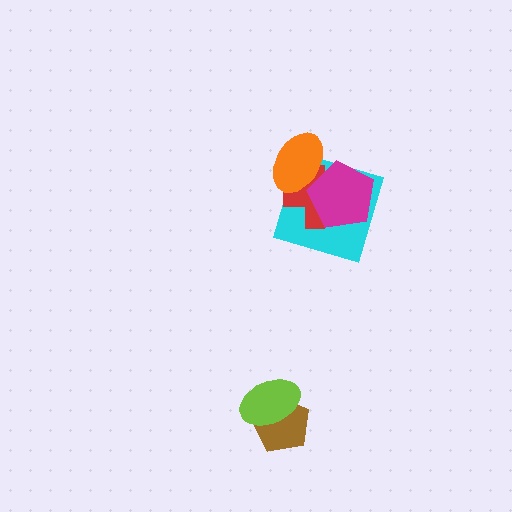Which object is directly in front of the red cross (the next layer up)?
The orange ellipse is directly in front of the red cross.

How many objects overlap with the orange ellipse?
3 objects overlap with the orange ellipse.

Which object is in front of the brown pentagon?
The lime ellipse is in front of the brown pentagon.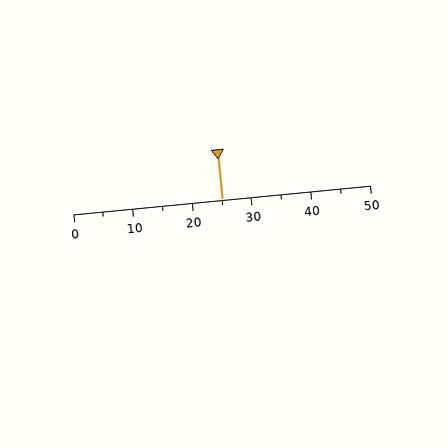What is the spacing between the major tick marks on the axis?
The major ticks are spaced 10 apart.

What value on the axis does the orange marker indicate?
The marker indicates approximately 25.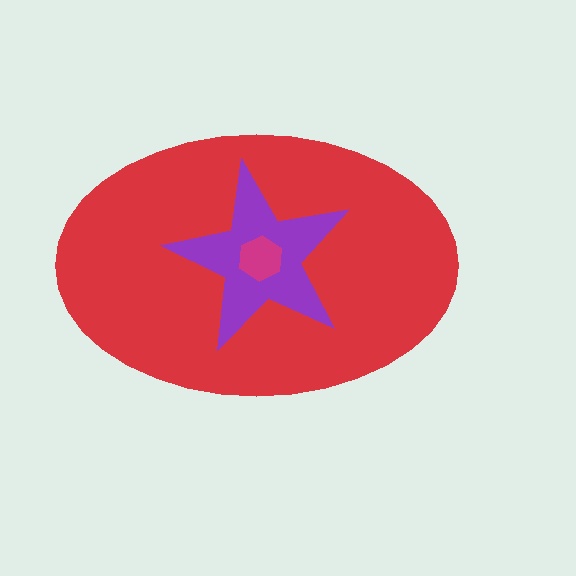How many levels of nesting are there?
3.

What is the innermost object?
The magenta hexagon.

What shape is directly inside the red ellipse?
The purple star.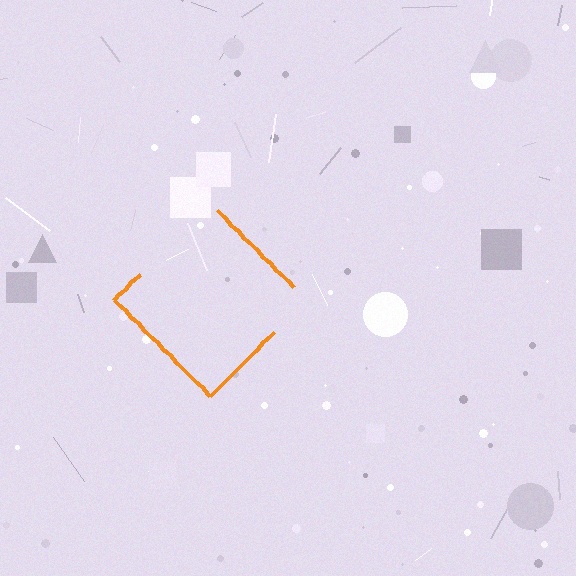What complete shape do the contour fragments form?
The contour fragments form a diamond.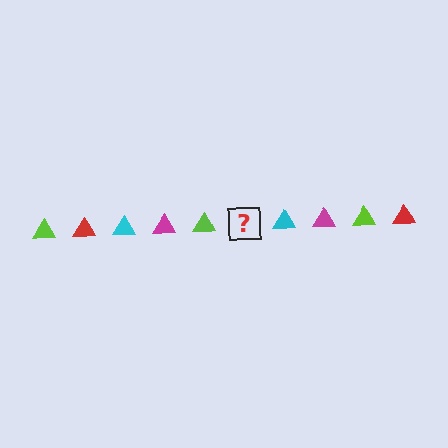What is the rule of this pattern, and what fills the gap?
The rule is that the pattern cycles through lime, red, cyan, magenta triangles. The gap should be filled with a red triangle.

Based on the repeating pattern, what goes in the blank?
The blank should be a red triangle.